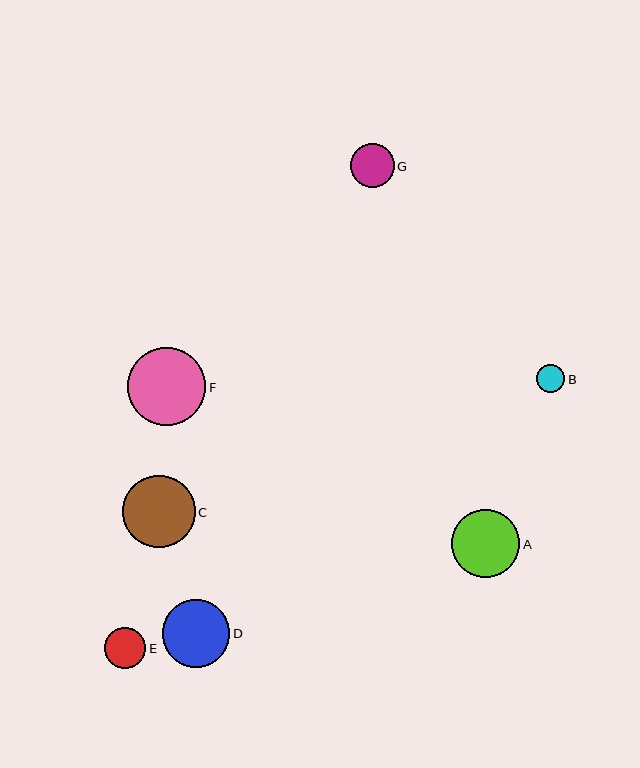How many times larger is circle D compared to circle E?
Circle D is approximately 1.6 times the size of circle E.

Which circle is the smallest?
Circle B is the smallest with a size of approximately 28 pixels.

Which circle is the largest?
Circle F is the largest with a size of approximately 79 pixels.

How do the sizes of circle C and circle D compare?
Circle C and circle D are approximately the same size.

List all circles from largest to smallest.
From largest to smallest: F, C, A, D, G, E, B.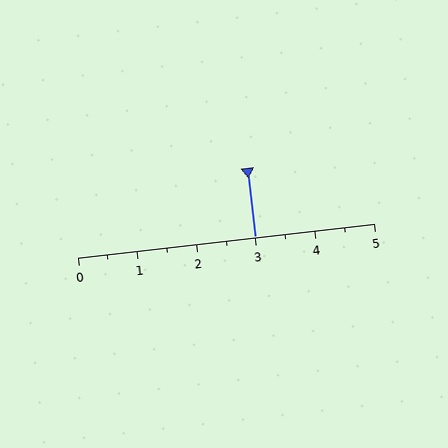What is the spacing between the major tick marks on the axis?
The major ticks are spaced 1 apart.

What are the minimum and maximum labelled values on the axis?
The axis runs from 0 to 5.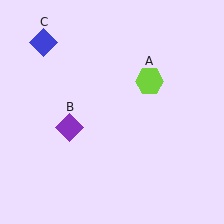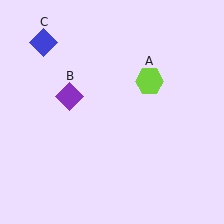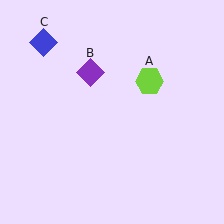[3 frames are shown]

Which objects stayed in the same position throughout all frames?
Lime hexagon (object A) and blue diamond (object C) remained stationary.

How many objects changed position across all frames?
1 object changed position: purple diamond (object B).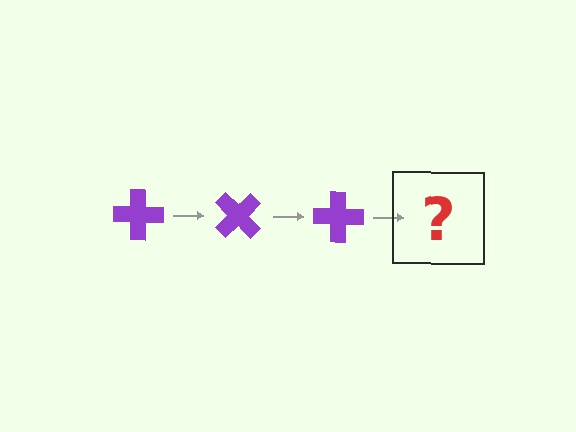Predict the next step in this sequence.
The next step is a purple cross rotated 135 degrees.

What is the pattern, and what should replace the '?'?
The pattern is that the cross rotates 45 degrees each step. The '?' should be a purple cross rotated 135 degrees.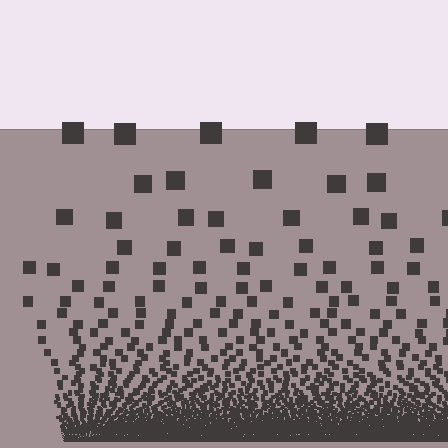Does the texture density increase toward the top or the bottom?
Density increases toward the bottom.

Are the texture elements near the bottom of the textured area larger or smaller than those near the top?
Smaller. The gradient is inverted — elements near the bottom are smaller and denser.